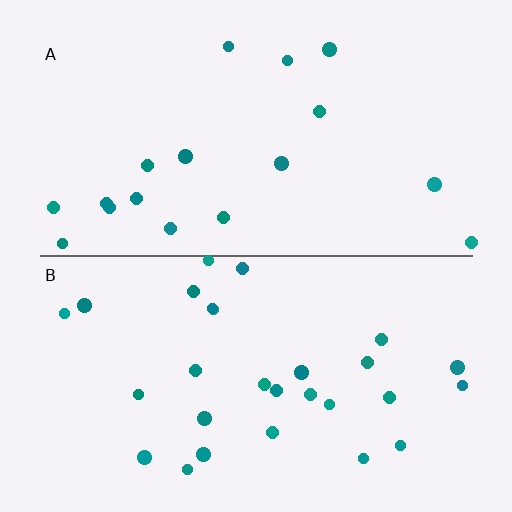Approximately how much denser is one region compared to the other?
Approximately 1.6× — region B over region A.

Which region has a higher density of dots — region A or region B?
B (the bottom).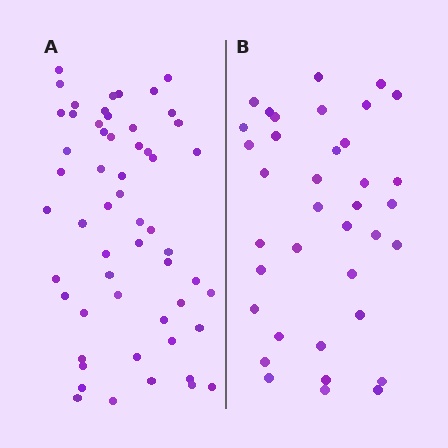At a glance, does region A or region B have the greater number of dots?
Region A (the left region) has more dots.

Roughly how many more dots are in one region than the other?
Region A has approximately 20 more dots than region B.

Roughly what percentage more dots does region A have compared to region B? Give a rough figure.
About 50% more.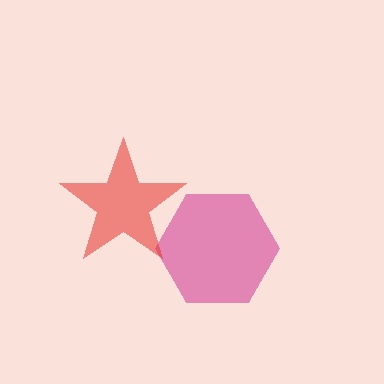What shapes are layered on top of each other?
The layered shapes are: a pink hexagon, a red star.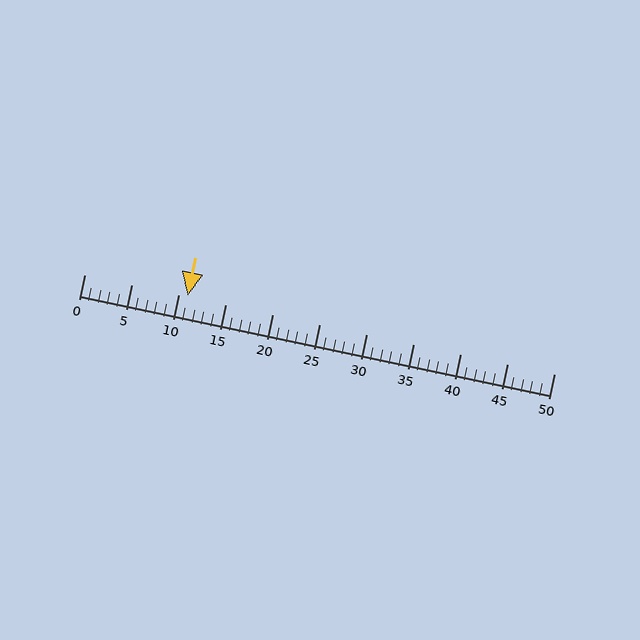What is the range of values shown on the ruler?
The ruler shows values from 0 to 50.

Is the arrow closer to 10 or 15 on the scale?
The arrow is closer to 10.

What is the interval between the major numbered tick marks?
The major tick marks are spaced 5 units apart.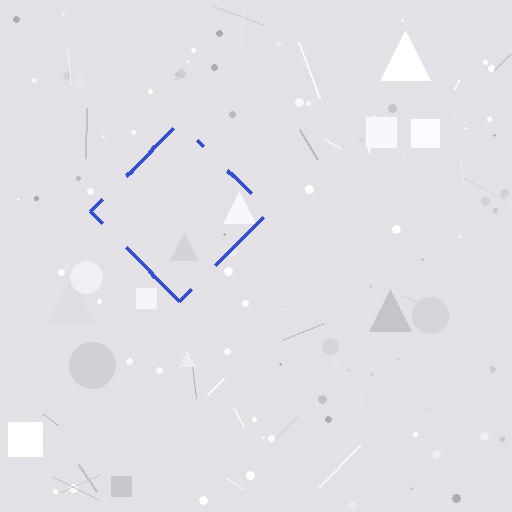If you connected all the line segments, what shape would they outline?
They would outline a diamond.